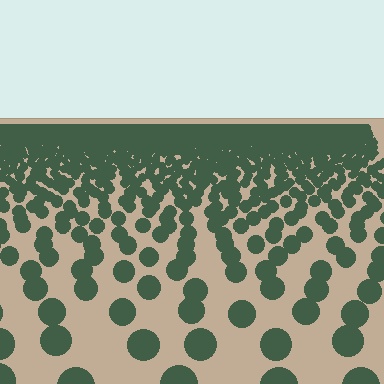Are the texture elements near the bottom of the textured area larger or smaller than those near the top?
Larger. Near the bottom, elements are closer to the viewer and appear at a bigger on-screen size.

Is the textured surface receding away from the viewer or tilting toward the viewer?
The surface is receding away from the viewer. Texture elements get smaller and denser toward the top.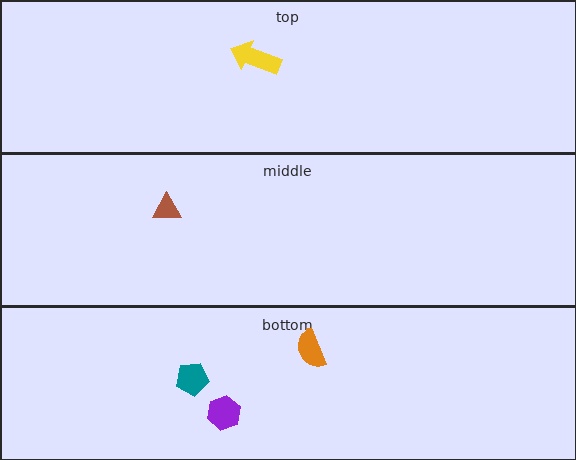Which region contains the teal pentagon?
The bottom region.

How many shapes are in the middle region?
1.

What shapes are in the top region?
The yellow arrow.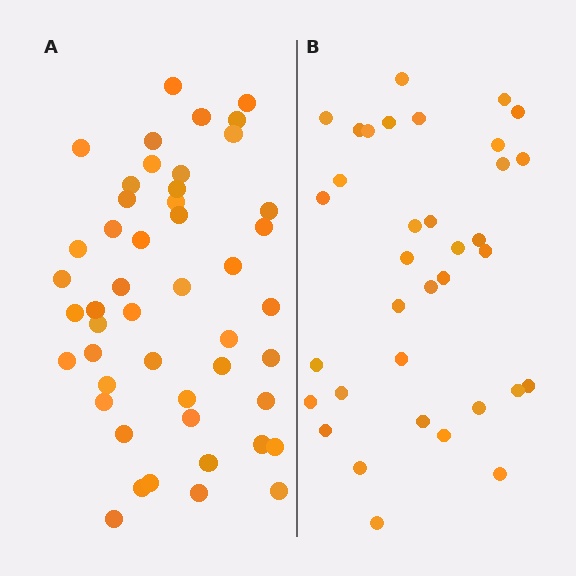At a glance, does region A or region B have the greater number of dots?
Region A (the left region) has more dots.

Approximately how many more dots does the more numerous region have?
Region A has approximately 15 more dots than region B.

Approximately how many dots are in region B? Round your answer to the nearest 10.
About 40 dots. (The exact count is 35, which rounds to 40.)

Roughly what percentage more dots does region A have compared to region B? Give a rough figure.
About 35% more.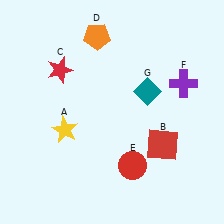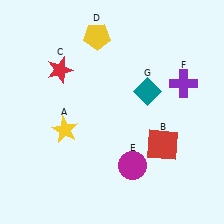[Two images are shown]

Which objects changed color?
D changed from orange to yellow. E changed from red to magenta.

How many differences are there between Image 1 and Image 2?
There are 2 differences between the two images.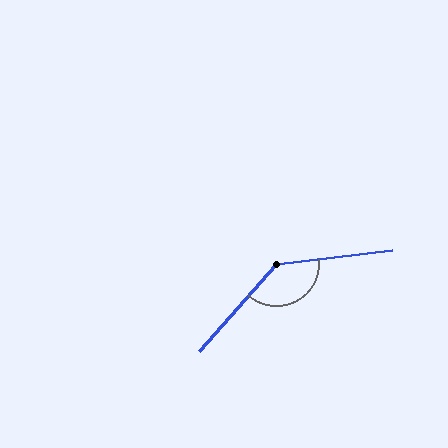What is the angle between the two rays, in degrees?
Approximately 138 degrees.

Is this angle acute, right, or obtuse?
It is obtuse.